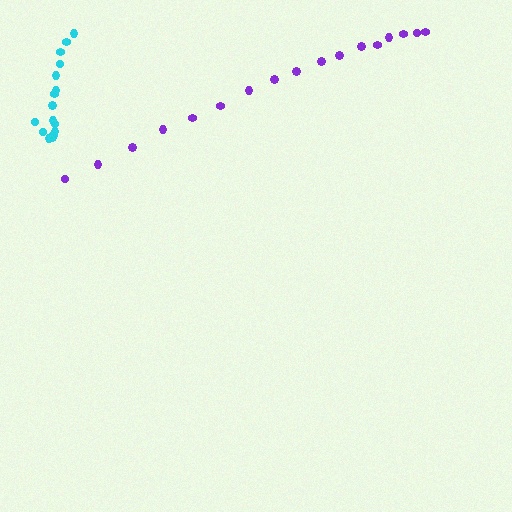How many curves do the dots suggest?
There are 2 distinct paths.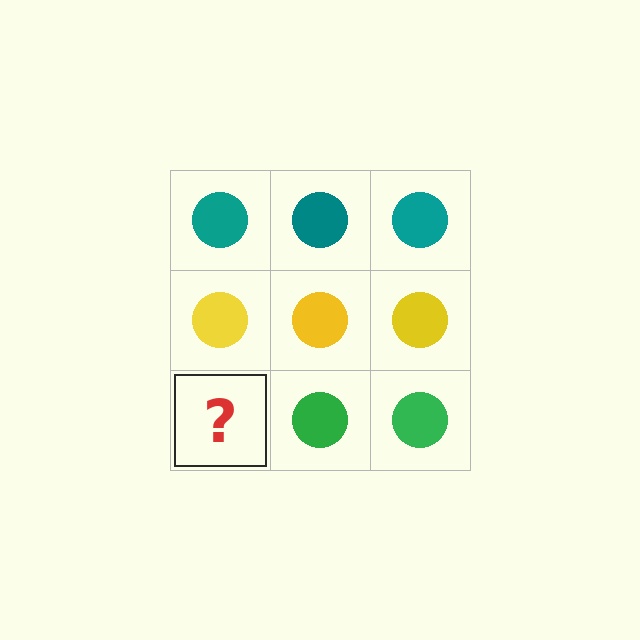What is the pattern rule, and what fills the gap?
The rule is that each row has a consistent color. The gap should be filled with a green circle.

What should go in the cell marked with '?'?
The missing cell should contain a green circle.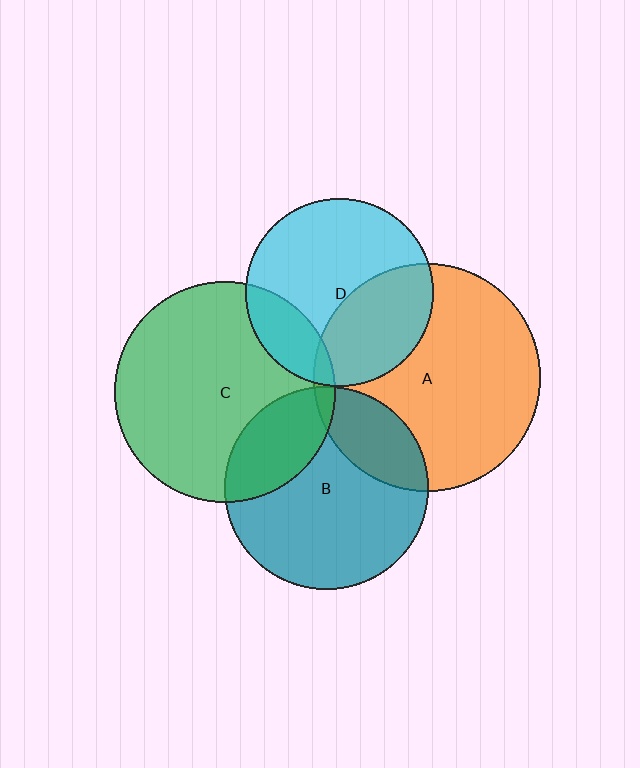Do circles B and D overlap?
Yes.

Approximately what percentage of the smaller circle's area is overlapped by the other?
Approximately 5%.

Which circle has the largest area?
Circle A (orange).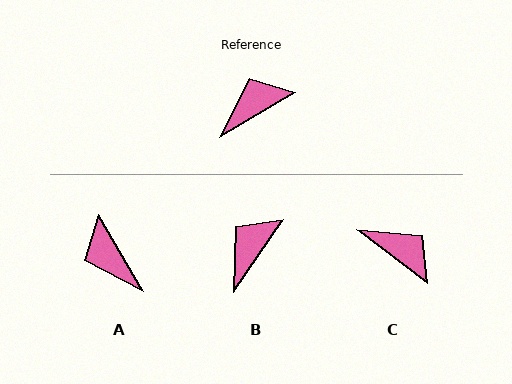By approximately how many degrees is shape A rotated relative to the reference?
Approximately 90 degrees counter-clockwise.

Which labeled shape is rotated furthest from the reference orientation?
A, about 90 degrees away.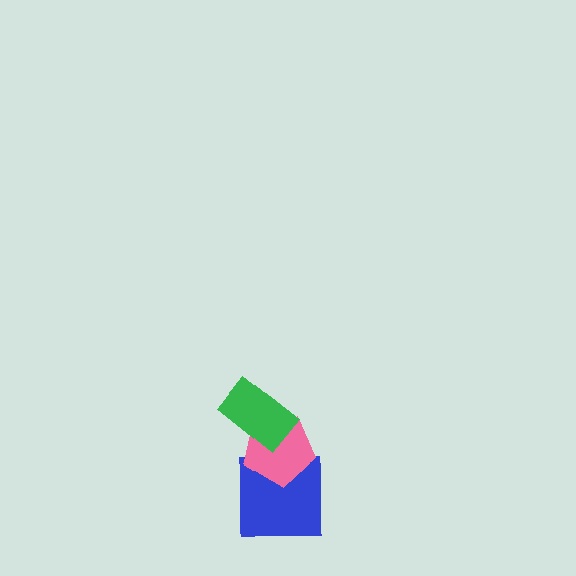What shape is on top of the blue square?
The pink pentagon is on top of the blue square.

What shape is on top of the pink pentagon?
The green rectangle is on top of the pink pentagon.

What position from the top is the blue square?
The blue square is 3rd from the top.